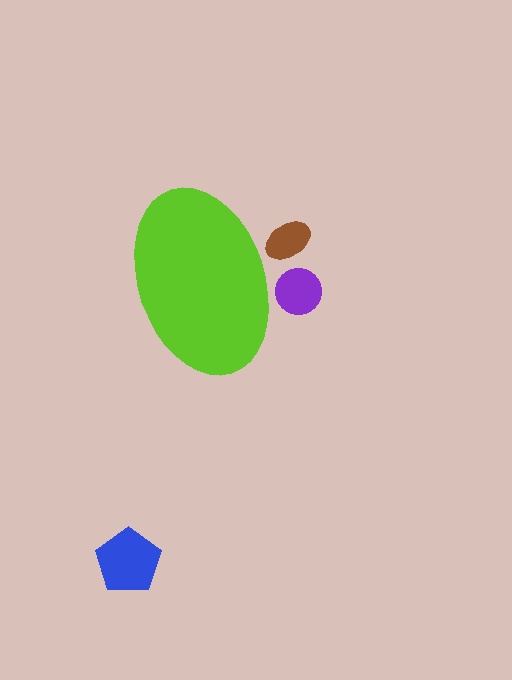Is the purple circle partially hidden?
Yes, the purple circle is partially hidden behind the lime ellipse.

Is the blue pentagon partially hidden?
No, the blue pentagon is fully visible.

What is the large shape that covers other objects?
A lime ellipse.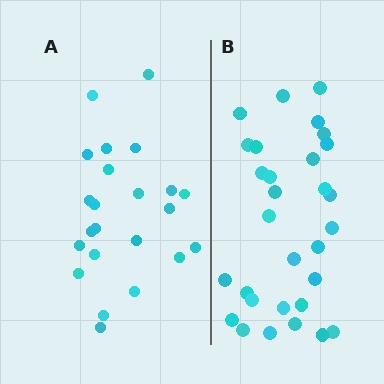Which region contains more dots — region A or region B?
Region B (the right region) has more dots.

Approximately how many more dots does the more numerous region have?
Region B has roughly 8 or so more dots than region A.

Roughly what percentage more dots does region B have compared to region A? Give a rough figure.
About 30% more.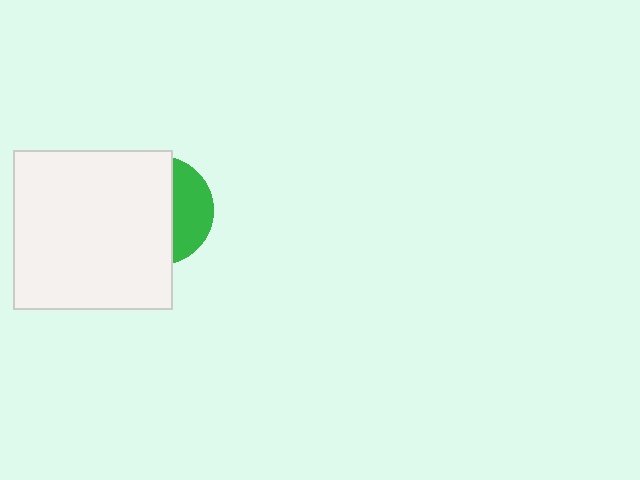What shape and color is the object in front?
The object in front is a white square.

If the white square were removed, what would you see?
You would see the complete green circle.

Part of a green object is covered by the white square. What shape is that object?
It is a circle.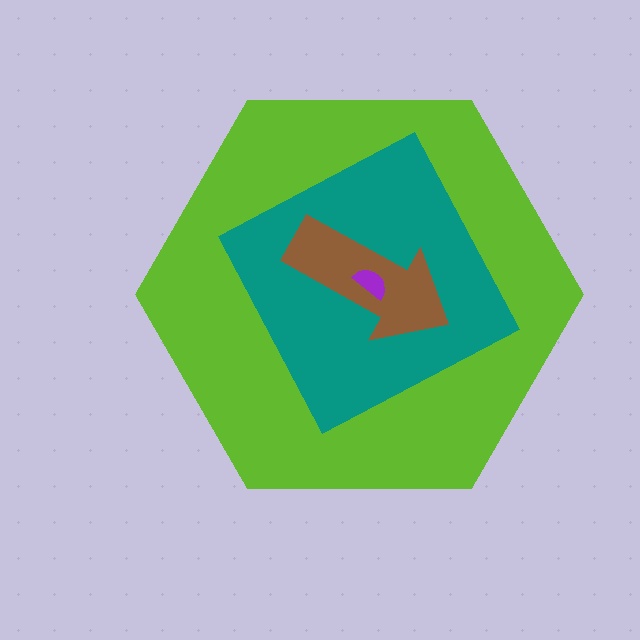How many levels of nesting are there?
4.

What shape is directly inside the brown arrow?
The purple semicircle.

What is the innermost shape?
The purple semicircle.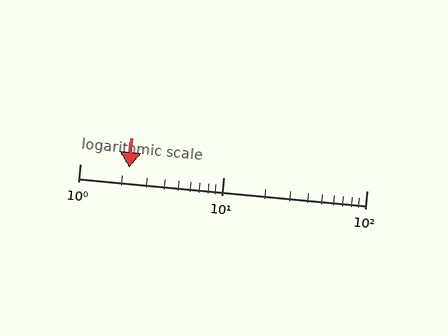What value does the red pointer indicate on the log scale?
The pointer indicates approximately 2.2.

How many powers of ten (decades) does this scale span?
The scale spans 2 decades, from 1 to 100.